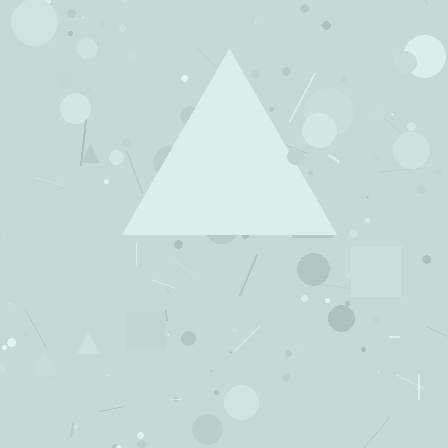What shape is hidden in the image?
A triangle is hidden in the image.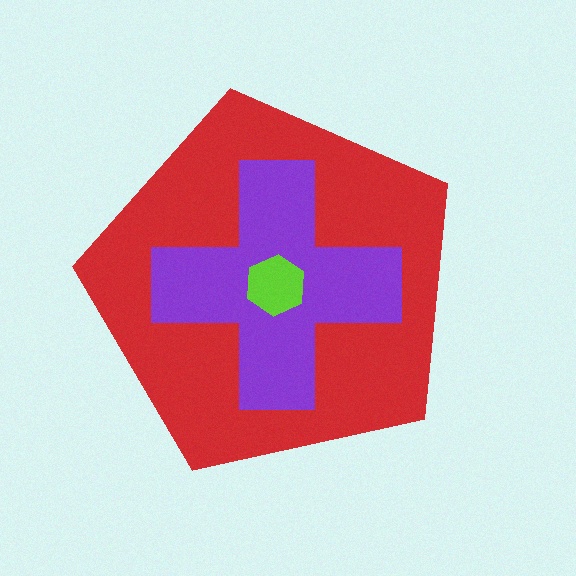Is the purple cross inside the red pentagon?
Yes.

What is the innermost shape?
The lime hexagon.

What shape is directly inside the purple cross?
The lime hexagon.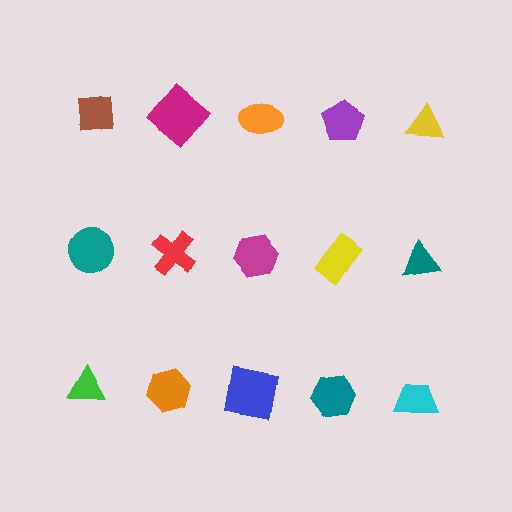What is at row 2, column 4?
A yellow rectangle.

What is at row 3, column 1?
A green triangle.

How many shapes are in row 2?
5 shapes.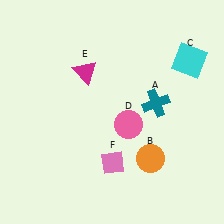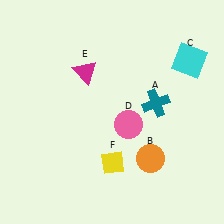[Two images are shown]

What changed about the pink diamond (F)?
In Image 1, F is pink. In Image 2, it changed to yellow.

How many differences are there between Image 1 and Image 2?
There is 1 difference between the two images.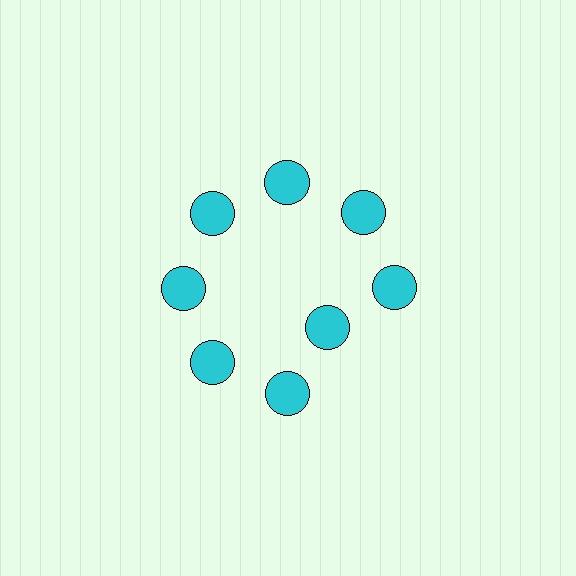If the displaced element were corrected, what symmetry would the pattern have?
It would have 8-fold rotational symmetry — the pattern would map onto itself every 45 degrees.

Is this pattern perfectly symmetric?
No. The 8 cyan circles are arranged in a ring, but one element near the 4 o'clock position is pulled inward toward the center, breaking the 8-fold rotational symmetry.